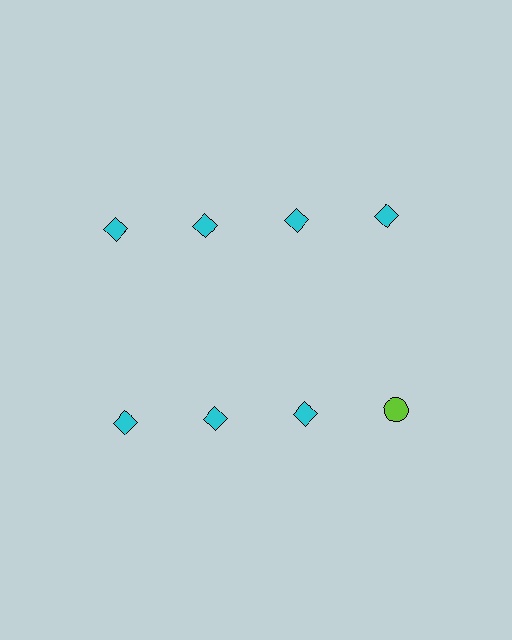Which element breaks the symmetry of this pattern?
The lime circle in the second row, second from right column breaks the symmetry. All other shapes are cyan diamonds.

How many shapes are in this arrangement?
There are 8 shapes arranged in a grid pattern.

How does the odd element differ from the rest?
It differs in both color (lime instead of cyan) and shape (circle instead of diamond).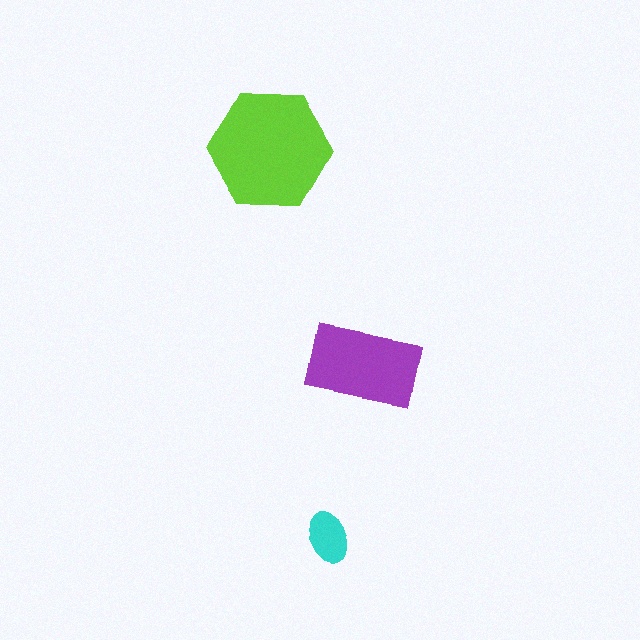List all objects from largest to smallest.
The lime hexagon, the purple rectangle, the cyan ellipse.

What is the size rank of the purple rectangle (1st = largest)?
2nd.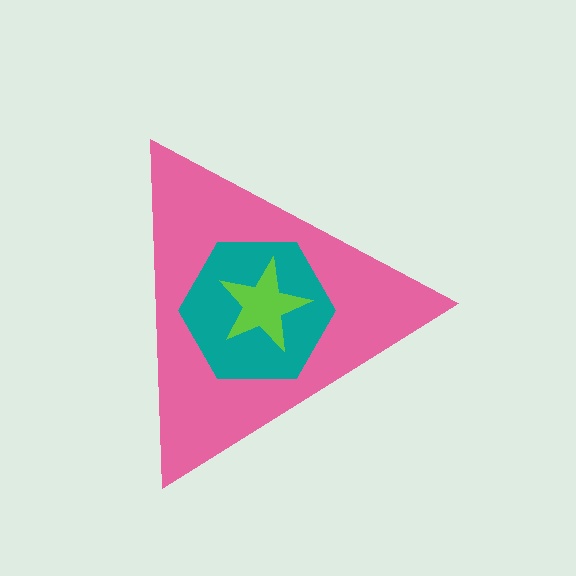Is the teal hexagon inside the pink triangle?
Yes.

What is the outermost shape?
The pink triangle.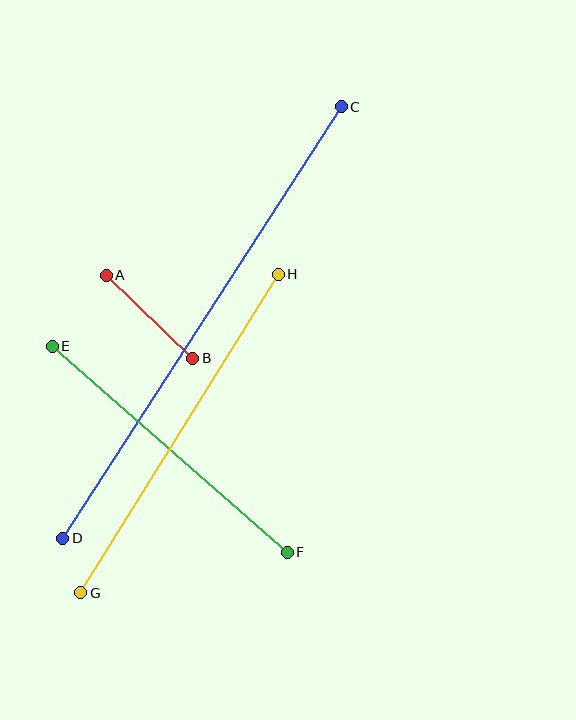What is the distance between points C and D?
The distance is approximately 514 pixels.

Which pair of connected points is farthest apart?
Points C and D are farthest apart.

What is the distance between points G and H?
The distance is approximately 375 pixels.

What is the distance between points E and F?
The distance is approximately 313 pixels.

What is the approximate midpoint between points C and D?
The midpoint is at approximately (202, 323) pixels.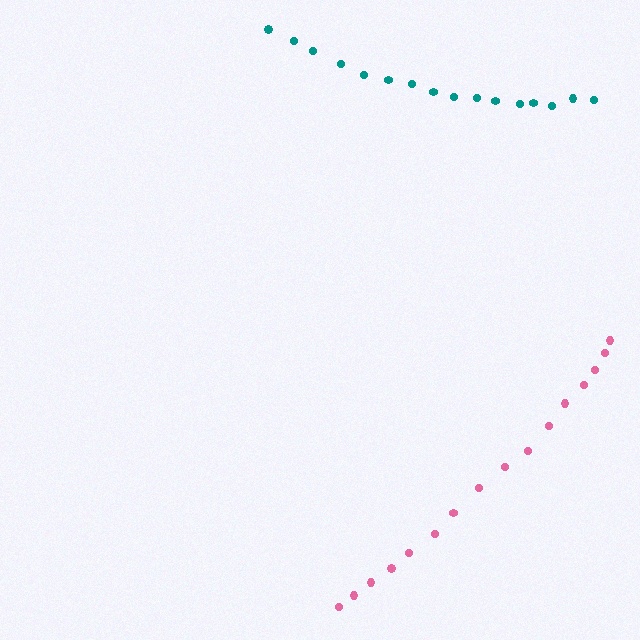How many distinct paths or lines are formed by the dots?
There are 2 distinct paths.